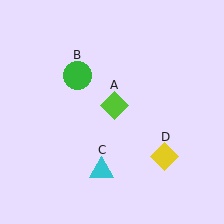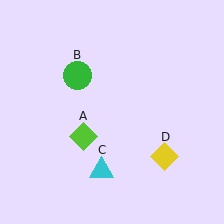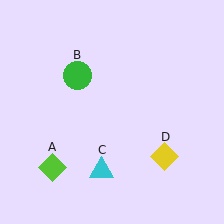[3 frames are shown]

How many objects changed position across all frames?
1 object changed position: lime diamond (object A).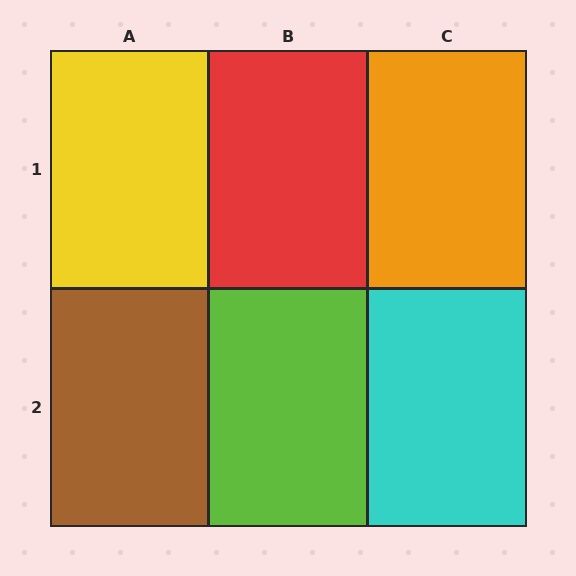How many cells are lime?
1 cell is lime.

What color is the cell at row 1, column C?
Orange.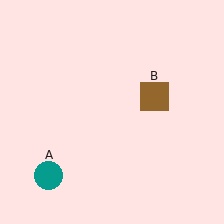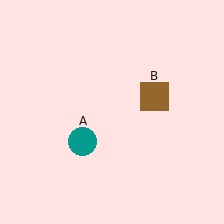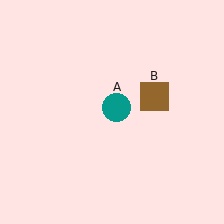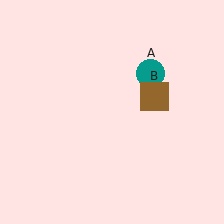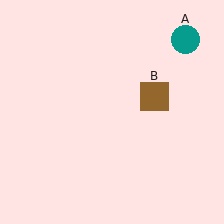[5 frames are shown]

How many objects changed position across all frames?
1 object changed position: teal circle (object A).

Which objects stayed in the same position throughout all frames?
Brown square (object B) remained stationary.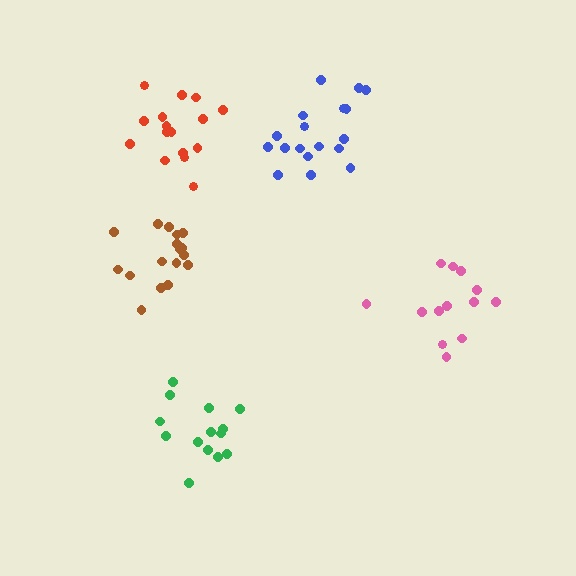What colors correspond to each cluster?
The clusters are colored: green, blue, pink, red, brown.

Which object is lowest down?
The green cluster is bottommost.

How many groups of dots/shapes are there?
There are 5 groups.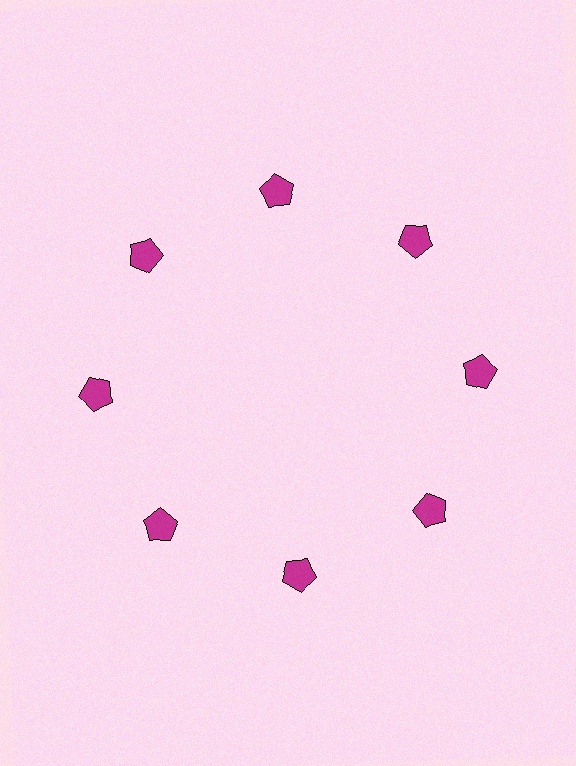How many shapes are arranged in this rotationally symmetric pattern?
There are 8 shapes, arranged in 8 groups of 1.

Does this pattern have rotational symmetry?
Yes, this pattern has 8-fold rotational symmetry. It looks the same after rotating 45 degrees around the center.